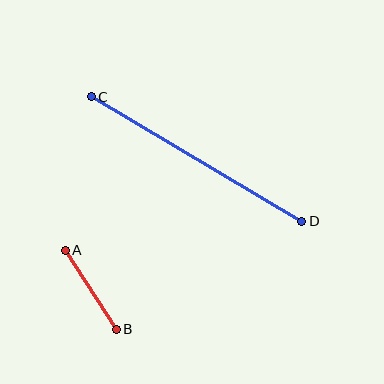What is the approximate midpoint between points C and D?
The midpoint is at approximately (197, 159) pixels.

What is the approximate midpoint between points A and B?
The midpoint is at approximately (91, 290) pixels.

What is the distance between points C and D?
The distance is approximately 245 pixels.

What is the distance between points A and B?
The distance is approximately 94 pixels.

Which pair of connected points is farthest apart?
Points C and D are farthest apart.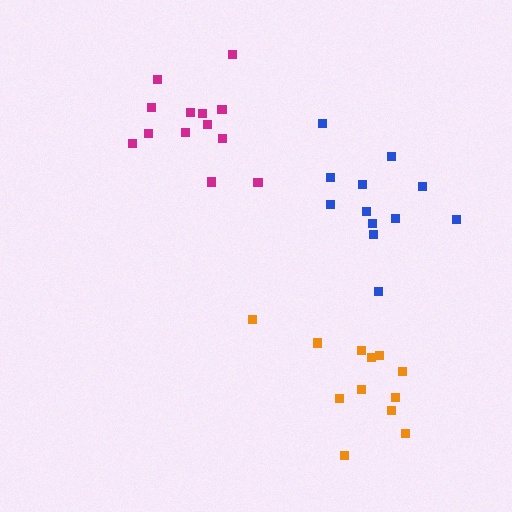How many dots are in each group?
Group 1: 12 dots, Group 2: 13 dots, Group 3: 12 dots (37 total).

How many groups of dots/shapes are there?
There are 3 groups.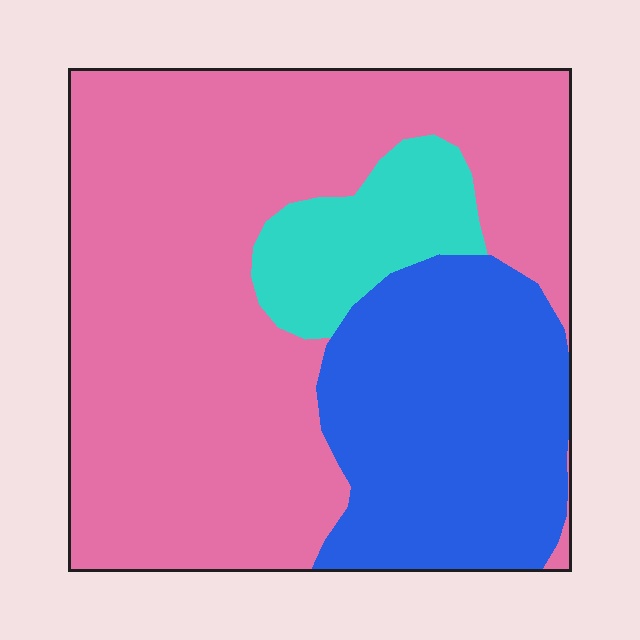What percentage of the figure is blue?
Blue covers roughly 25% of the figure.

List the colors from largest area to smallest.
From largest to smallest: pink, blue, cyan.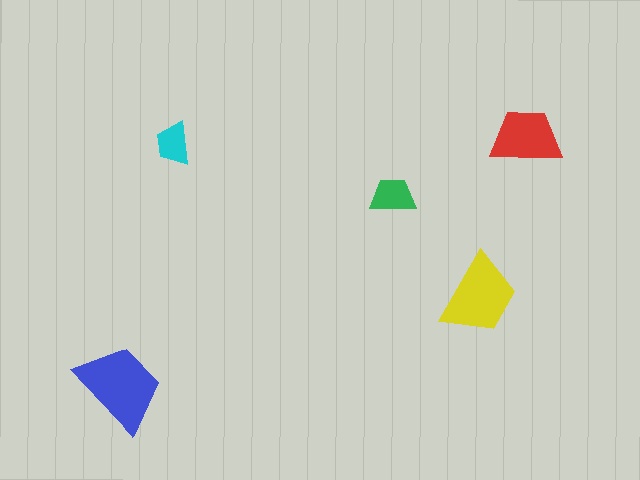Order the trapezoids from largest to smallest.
the blue one, the yellow one, the red one, the green one, the cyan one.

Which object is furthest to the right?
The red trapezoid is rightmost.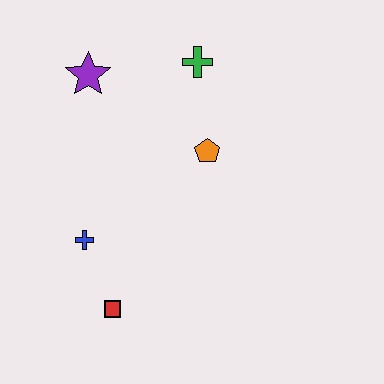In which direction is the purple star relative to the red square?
The purple star is above the red square.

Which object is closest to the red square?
The blue cross is closest to the red square.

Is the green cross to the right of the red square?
Yes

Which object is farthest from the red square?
The green cross is farthest from the red square.